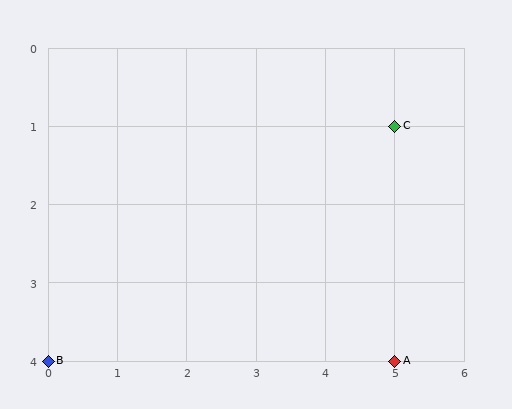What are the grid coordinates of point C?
Point C is at grid coordinates (5, 1).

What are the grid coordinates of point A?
Point A is at grid coordinates (5, 4).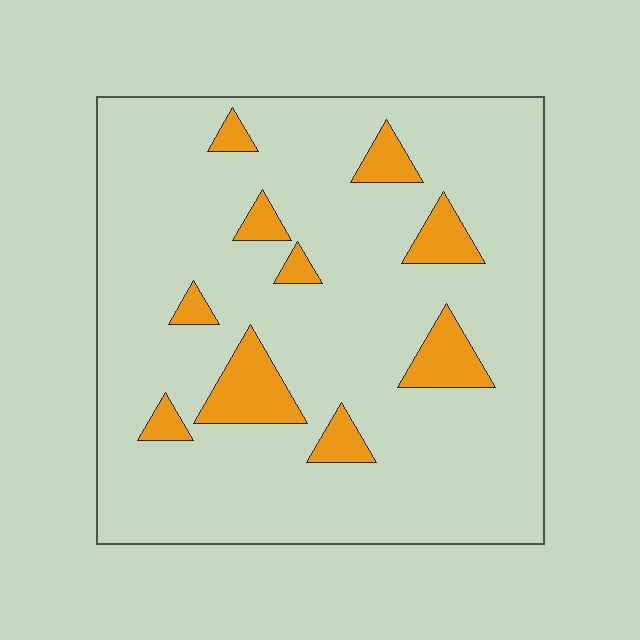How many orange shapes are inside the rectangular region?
10.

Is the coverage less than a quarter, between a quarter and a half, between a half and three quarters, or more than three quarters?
Less than a quarter.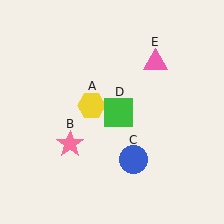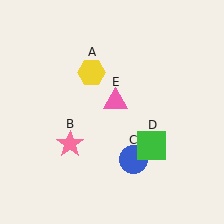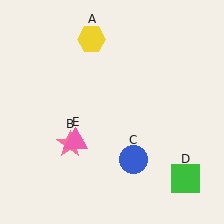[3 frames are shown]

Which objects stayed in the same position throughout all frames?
Pink star (object B) and blue circle (object C) remained stationary.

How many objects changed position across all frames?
3 objects changed position: yellow hexagon (object A), green square (object D), pink triangle (object E).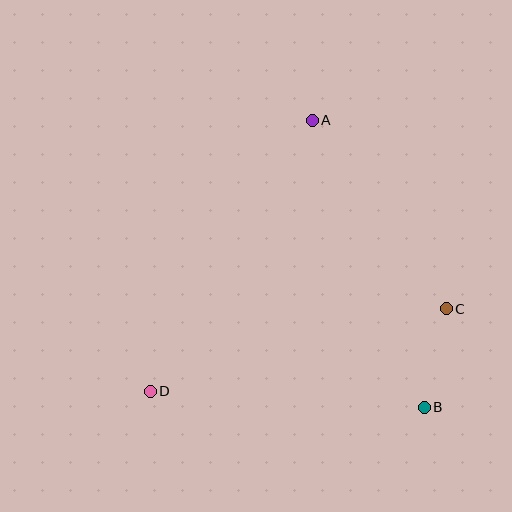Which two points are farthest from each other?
Points A and D are farthest from each other.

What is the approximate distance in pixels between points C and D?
The distance between C and D is approximately 307 pixels.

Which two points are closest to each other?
Points B and C are closest to each other.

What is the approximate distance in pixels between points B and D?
The distance between B and D is approximately 275 pixels.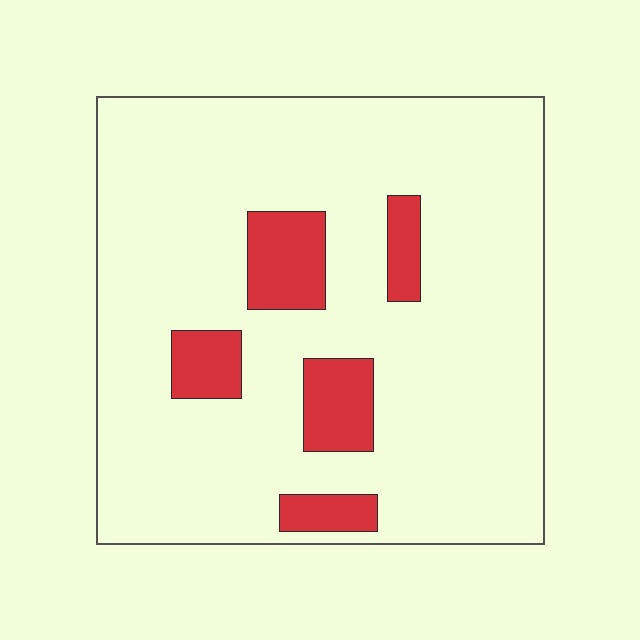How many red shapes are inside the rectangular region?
5.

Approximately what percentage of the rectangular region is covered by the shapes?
Approximately 15%.